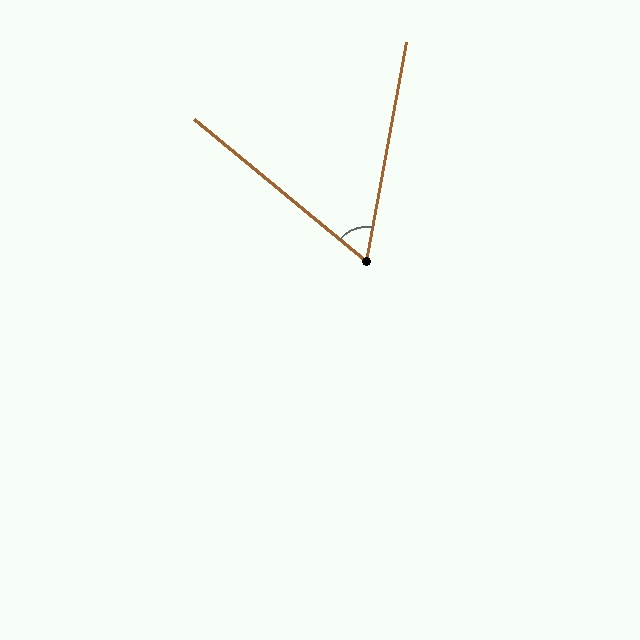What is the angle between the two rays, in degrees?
Approximately 61 degrees.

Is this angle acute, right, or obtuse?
It is acute.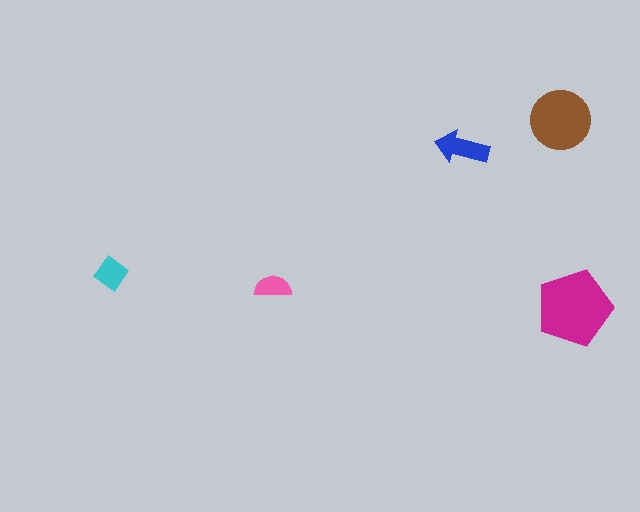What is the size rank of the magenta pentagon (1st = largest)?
1st.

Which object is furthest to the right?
The magenta pentagon is rightmost.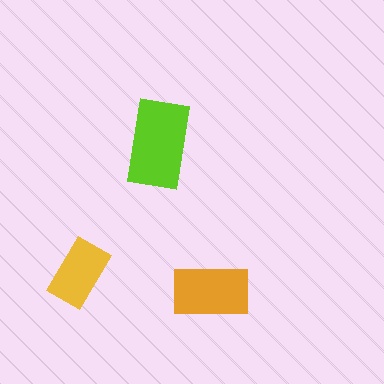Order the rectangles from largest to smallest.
the lime one, the orange one, the yellow one.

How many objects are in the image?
There are 3 objects in the image.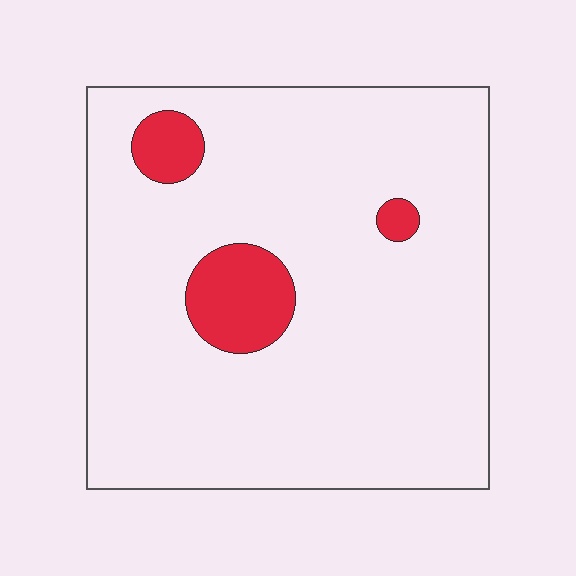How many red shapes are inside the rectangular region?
3.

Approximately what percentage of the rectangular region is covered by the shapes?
Approximately 10%.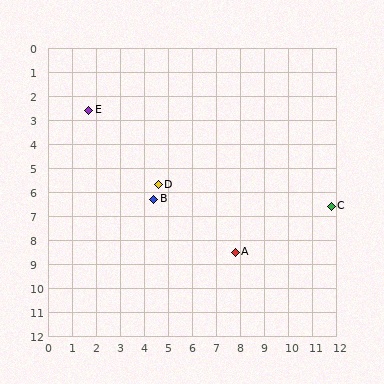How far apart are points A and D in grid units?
Points A and D are about 4.3 grid units apart.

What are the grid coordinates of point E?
Point E is at approximately (1.7, 2.6).